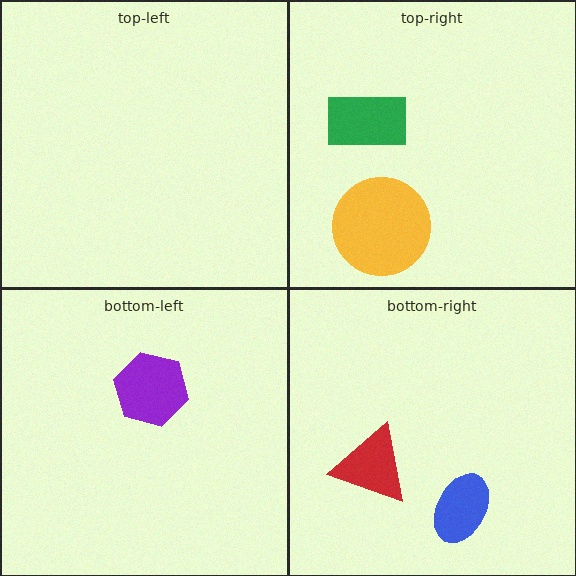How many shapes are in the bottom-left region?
1.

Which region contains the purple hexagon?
The bottom-left region.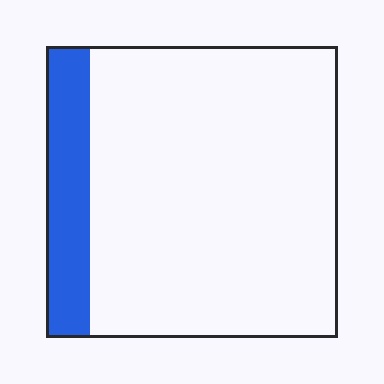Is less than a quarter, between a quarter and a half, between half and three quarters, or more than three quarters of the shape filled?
Less than a quarter.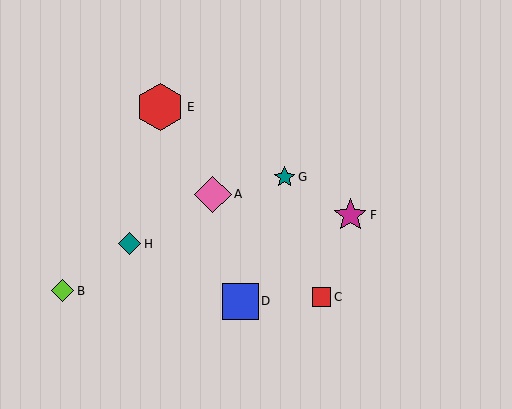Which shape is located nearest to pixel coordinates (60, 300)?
The lime diamond (labeled B) at (63, 291) is nearest to that location.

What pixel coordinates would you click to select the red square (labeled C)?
Click at (322, 297) to select the red square C.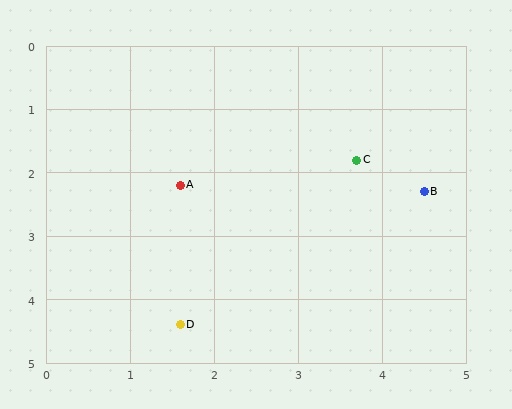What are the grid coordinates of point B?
Point B is at approximately (4.5, 2.3).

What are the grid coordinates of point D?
Point D is at approximately (1.6, 4.4).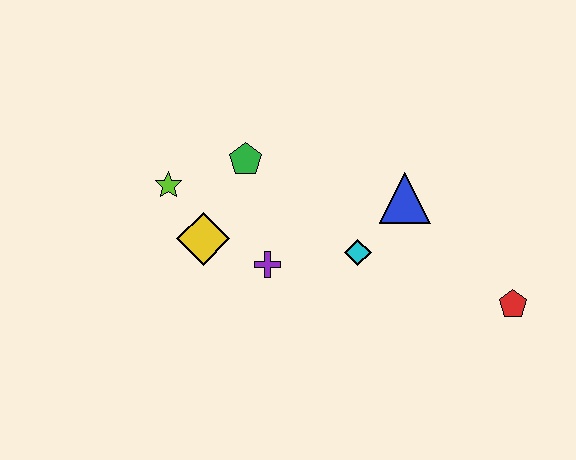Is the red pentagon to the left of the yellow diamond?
No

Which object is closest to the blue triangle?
The cyan diamond is closest to the blue triangle.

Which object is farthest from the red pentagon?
The lime star is farthest from the red pentagon.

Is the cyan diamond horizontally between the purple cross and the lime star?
No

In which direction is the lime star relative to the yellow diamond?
The lime star is above the yellow diamond.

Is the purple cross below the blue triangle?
Yes